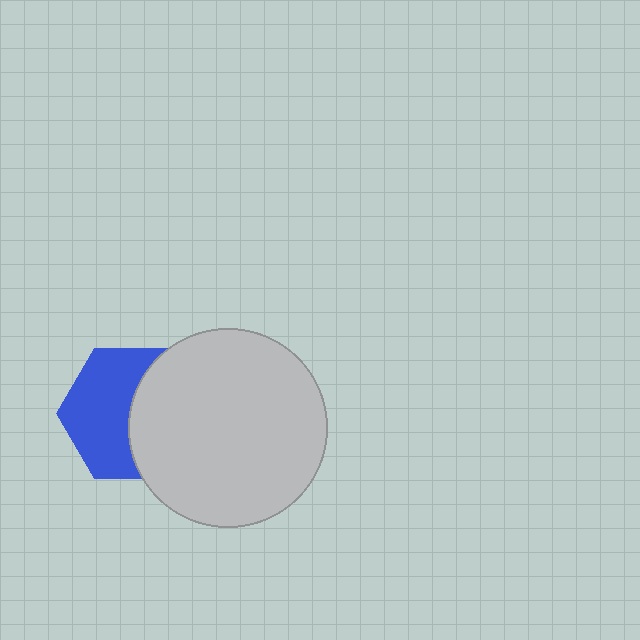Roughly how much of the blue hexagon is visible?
About half of it is visible (roughly 55%).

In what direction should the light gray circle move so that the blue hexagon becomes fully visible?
The light gray circle should move right. That is the shortest direction to clear the overlap and leave the blue hexagon fully visible.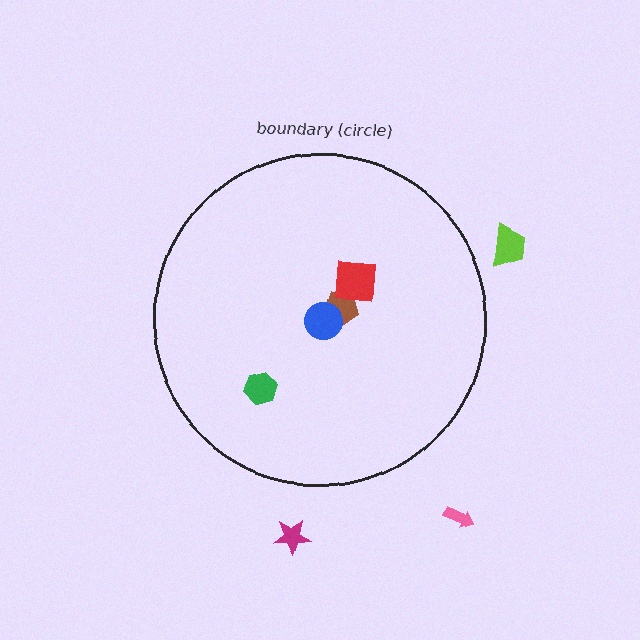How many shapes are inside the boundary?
4 inside, 3 outside.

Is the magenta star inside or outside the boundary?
Outside.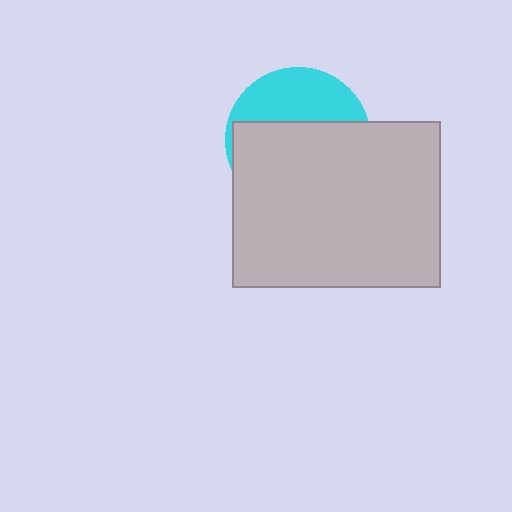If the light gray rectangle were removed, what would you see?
You would see the complete cyan circle.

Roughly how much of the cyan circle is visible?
A small part of it is visible (roughly 35%).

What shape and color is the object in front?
The object in front is a light gray rectangle.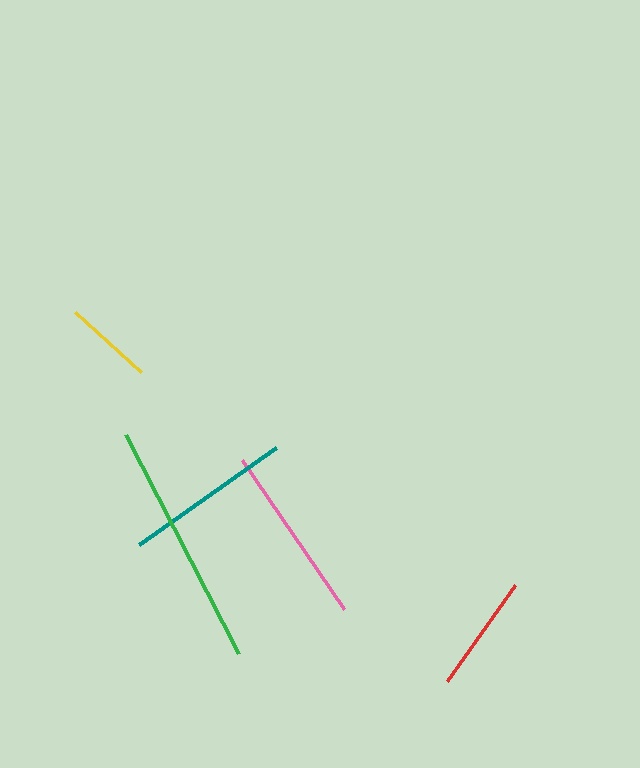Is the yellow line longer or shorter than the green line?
The green line is longer than the yellow line.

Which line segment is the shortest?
The yellow line is the shortest at approximately 89 pixels.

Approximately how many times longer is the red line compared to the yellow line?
The red line is approximately 1.3 times the length of the yellow line.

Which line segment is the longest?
The green line is the longest at approximately 246 pixels.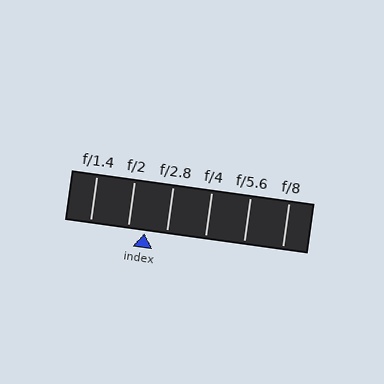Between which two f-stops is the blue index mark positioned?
The index mark is between f/2 and f/2.8.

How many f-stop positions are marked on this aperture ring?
There are 6 f-stop positions marked.